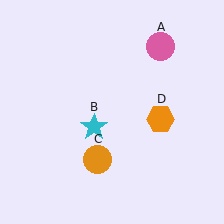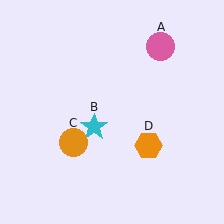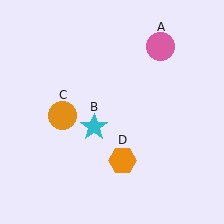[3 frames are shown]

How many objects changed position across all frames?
2 objects changed position: orange circle (object C), orange hexagon (object D).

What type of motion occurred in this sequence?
The orange circle (object C), orange hexagon (object D) rotated clockwise around the center of the scene.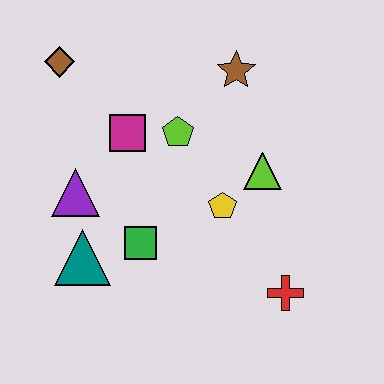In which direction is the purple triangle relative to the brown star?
The purple triangle is to the left of the brown star.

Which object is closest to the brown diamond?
The magenta square is closest to the brown diamond.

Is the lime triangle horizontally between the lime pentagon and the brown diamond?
No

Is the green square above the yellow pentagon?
No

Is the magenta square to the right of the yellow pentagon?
No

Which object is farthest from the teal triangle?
The brown star is farthest from the teal triangle.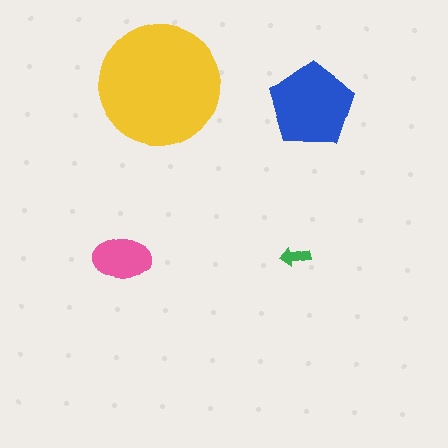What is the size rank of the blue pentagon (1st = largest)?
2nd.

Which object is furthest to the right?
The blue pentagon is rightmost.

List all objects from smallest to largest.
The green arrow, the pink ellipse, the blue pentagon, the yellow circle.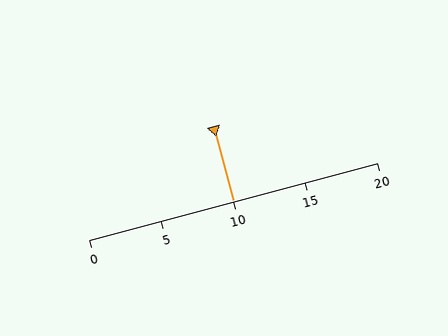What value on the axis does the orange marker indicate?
The marker indicates approximately 10.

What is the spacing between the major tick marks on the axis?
The major ticks are spaced 5 apart.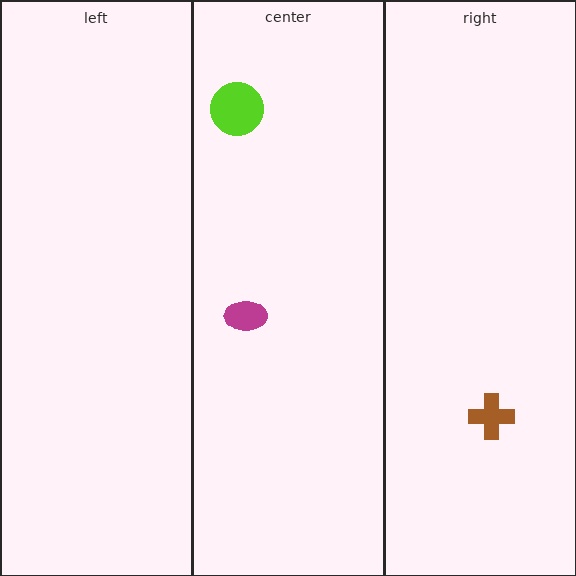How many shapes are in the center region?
2.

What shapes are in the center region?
The lime circle, the magenta ellipse.